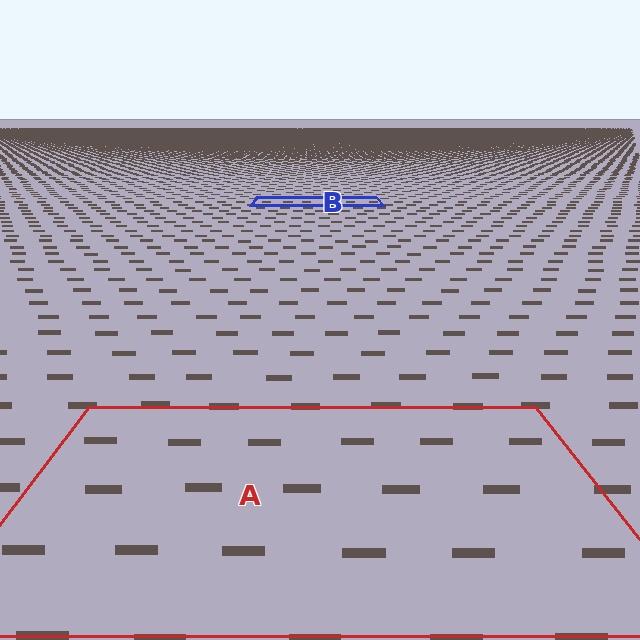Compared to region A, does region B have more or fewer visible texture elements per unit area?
Region B has more texture elements per unit area — they are packed more densely because it is farther away.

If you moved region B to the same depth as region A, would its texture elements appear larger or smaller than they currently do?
They would appear larger. At a closer depth, the same texture elements are projected at a bigger on-screen size.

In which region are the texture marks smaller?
The texture marks are smaller in region B, because it is farther away.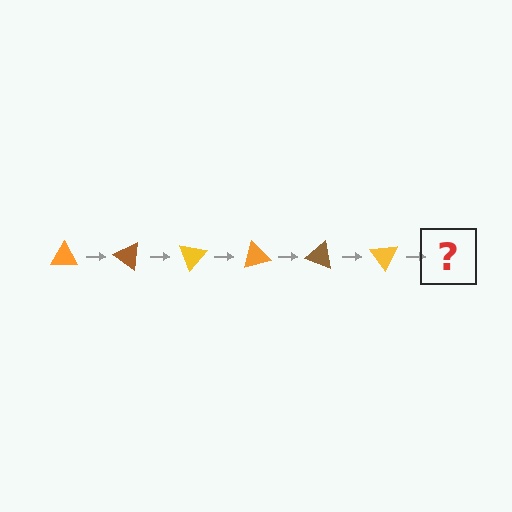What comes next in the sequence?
The next element should be an orange triangle, rotated 210 degrees from the start.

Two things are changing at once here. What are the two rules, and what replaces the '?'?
The two rules are that it rotates 35 degrees each step and the color cycles through orange, brown, and yellow. The '?' should be an orange triangle, rotated 210 degrees from the start.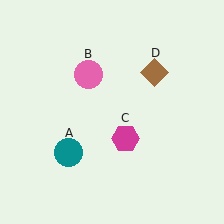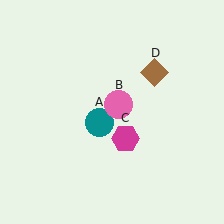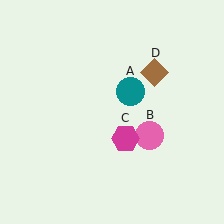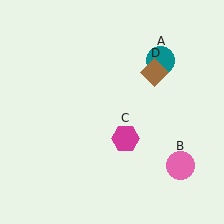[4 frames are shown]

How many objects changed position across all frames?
2 objects changed position: teal circle (object A), pink circle (object B).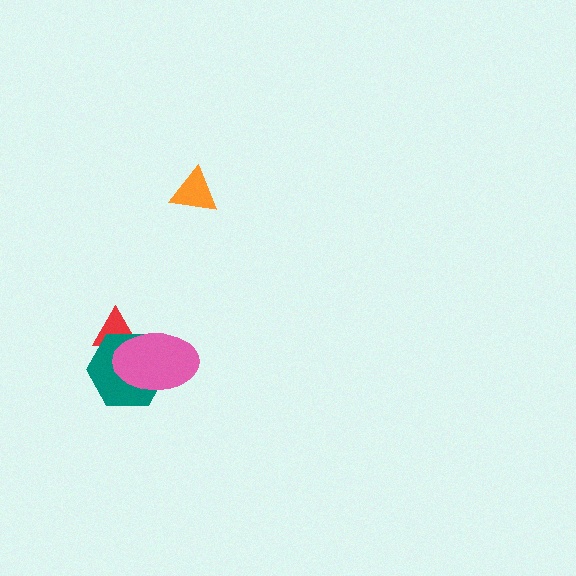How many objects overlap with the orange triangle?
0 objects overlap with the orange triangle.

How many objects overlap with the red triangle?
2 objects overlap with the red triangle.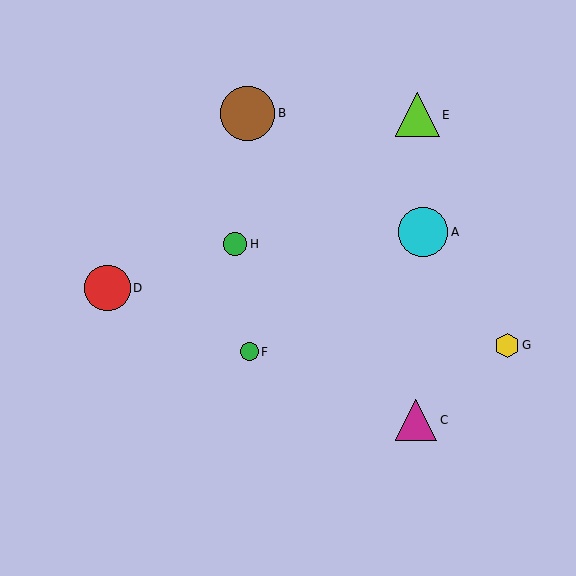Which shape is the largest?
The brown circle (labeled B) is the largest.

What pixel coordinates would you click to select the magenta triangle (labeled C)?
Click at (416, 420) to select the magenta triangle C.